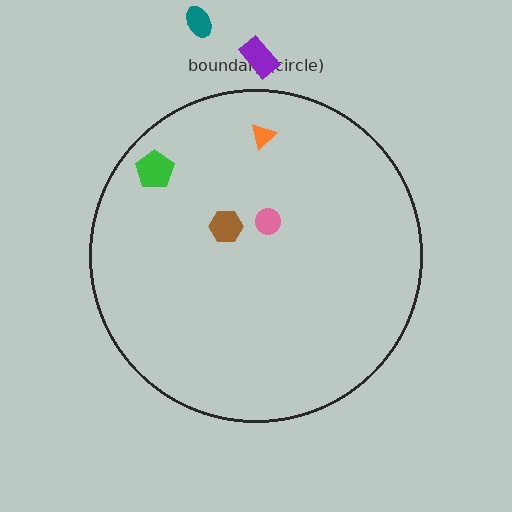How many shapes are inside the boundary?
4 inside, 2 outside.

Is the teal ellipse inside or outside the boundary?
Outside.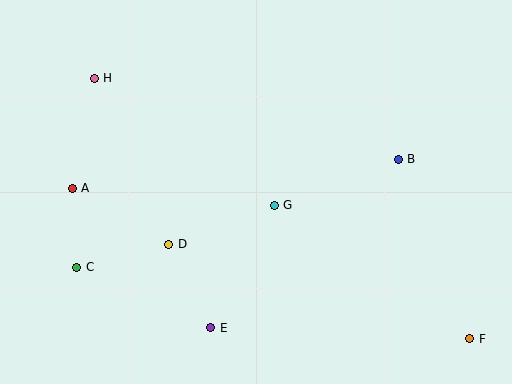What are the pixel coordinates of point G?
Point G is at (274, 205).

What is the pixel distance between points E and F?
The distance between E and F is 259 pixels.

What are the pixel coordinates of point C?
Point C is at (77, 267).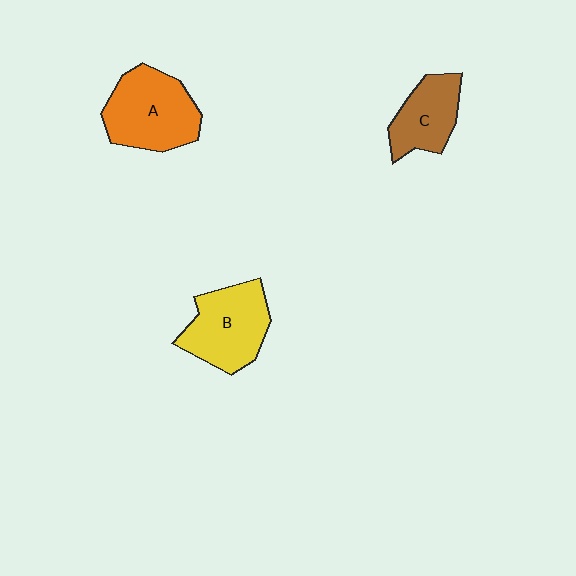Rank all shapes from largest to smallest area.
From largest to smallest: A (orange), B (yellow), C (brown).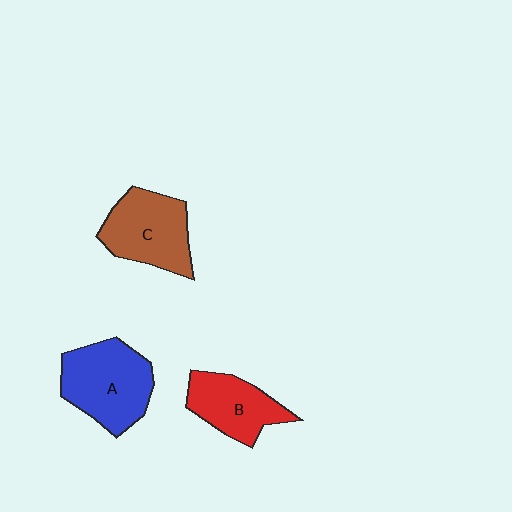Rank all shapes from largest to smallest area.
From largest to smallest: A (blue), C (brown), B (red).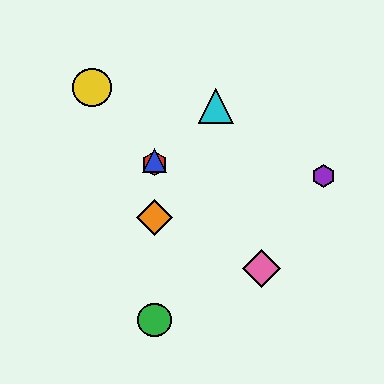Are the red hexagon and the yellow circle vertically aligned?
No, the red hexagon is at x≈155 and the yellow circle is at x≈92.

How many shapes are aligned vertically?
4 shapes (the red hexagon, the blue triangle, the green circle, the orange diamond) are aligned vertically.